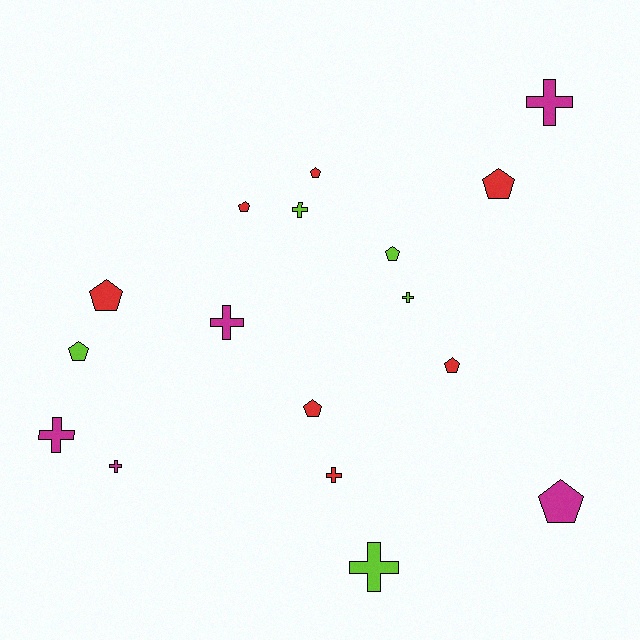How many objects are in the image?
There are 17 objects.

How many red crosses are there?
There is 1 red cross.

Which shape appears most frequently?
Pentagon, with 9 objects.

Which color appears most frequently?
Red, with 7 objects.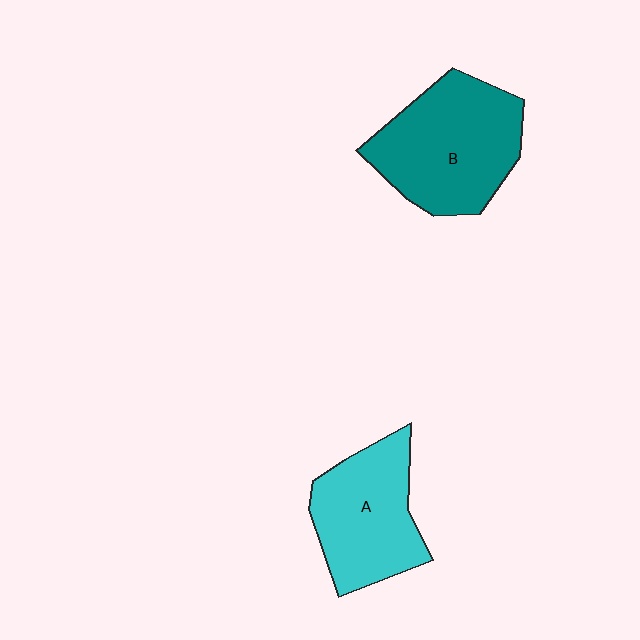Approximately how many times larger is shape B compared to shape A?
Approximately 1.2 times.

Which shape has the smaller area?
Shape A (cyan).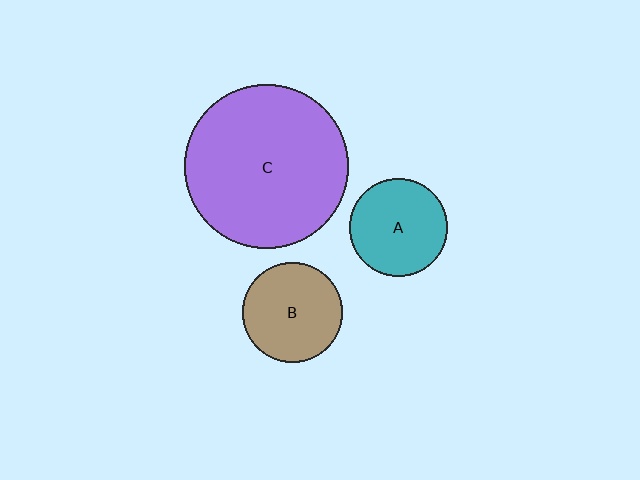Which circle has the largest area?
Circle C (purple).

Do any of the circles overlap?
No, none of the circles overlap.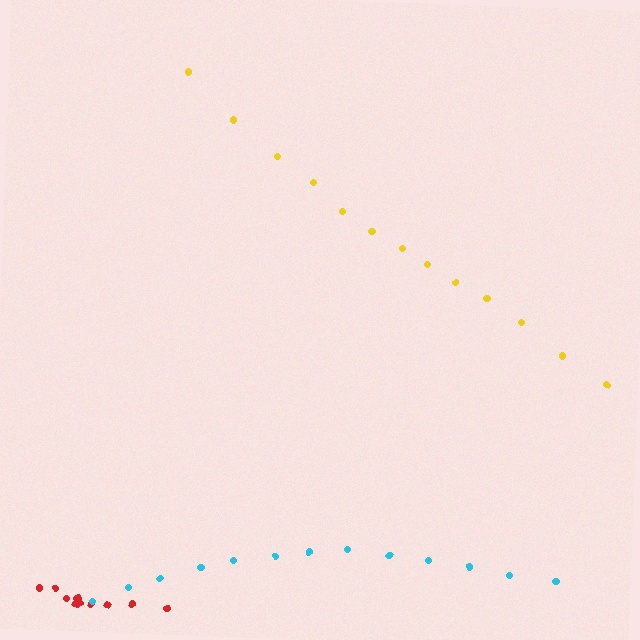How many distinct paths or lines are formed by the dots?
There are 3 distinct paths.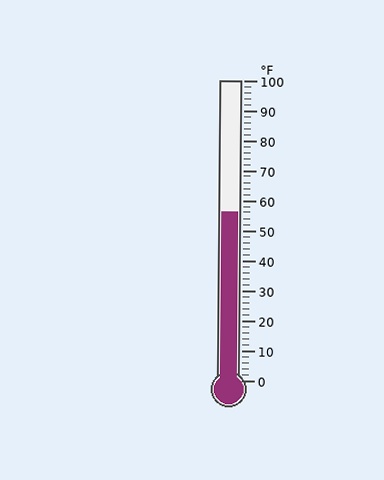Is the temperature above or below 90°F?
The temperature is below 90°F.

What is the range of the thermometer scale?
The thermometer scale ranges from 0°F to 100°F.